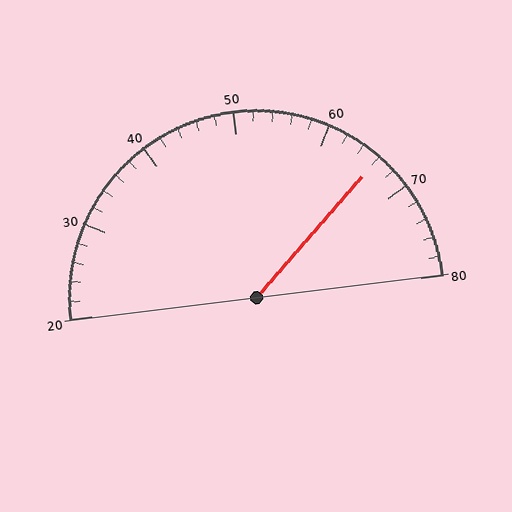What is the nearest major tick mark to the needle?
The nearest major tick mark is 70.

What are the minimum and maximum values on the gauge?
The gauge ranges from 20 to 80.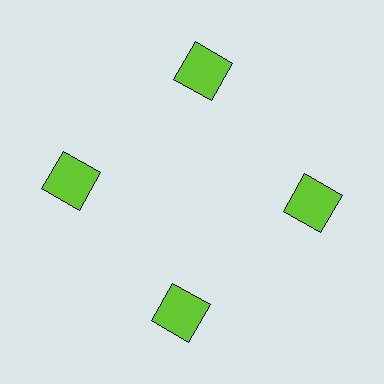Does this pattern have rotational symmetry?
Yes, this pattern has 4-fold rotational symmetry. It looks the same after rotating 90 degrees around the center.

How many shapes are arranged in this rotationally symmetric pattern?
There are 4 shapes, arranged in 4 groups of 1.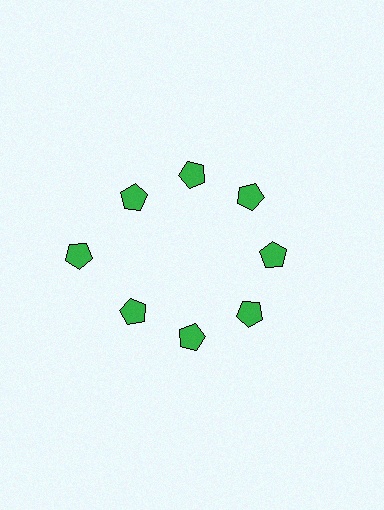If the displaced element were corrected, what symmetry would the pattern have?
It would have 8-fold rotational symmetry — the pattern would map onto itself every 45 degrees.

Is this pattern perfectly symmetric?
No. The 8 green pentagons are arranged in a ring, but one element near the 9 o'clock position is pushed outward from the center, breaking the 8-fold rotational symmetry.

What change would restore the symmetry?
The symmetry would be restored by moving it inward, back onto the ring so that all 8 pentagons sit at equal angles and equal distance from the center.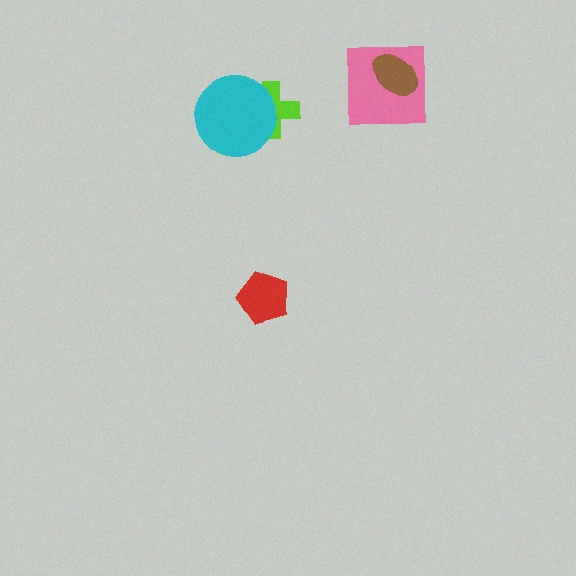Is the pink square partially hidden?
Yes, it is partially covered by another shape.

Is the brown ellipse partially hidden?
No, no other shape covers it.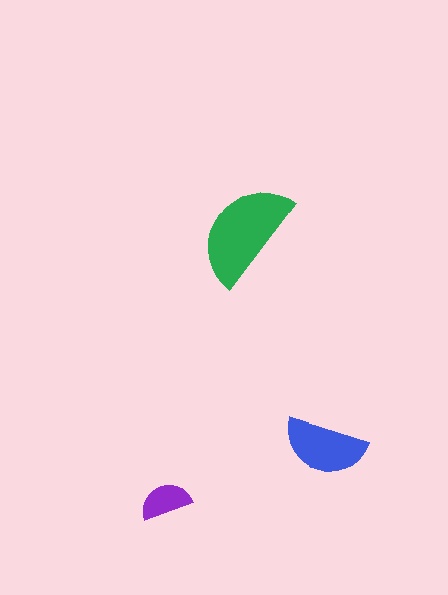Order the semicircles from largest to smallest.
the green one, the blue one, the purple one.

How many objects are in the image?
There are 3 objects in the image.